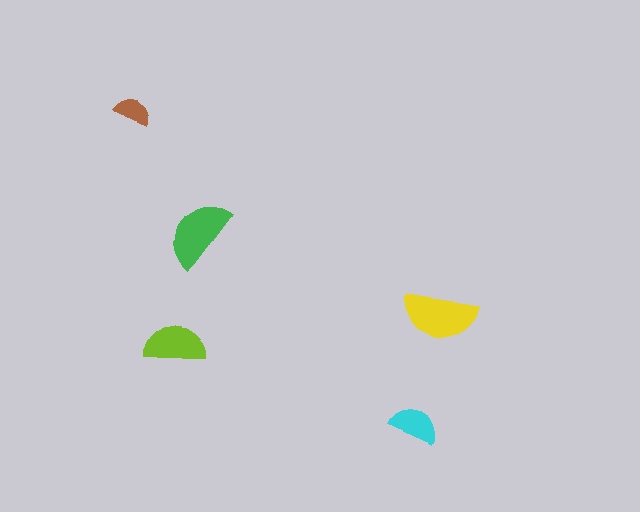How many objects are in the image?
There are 5 objects in the image.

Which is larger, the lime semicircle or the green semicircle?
The green one.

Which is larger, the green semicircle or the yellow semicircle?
The yellow one.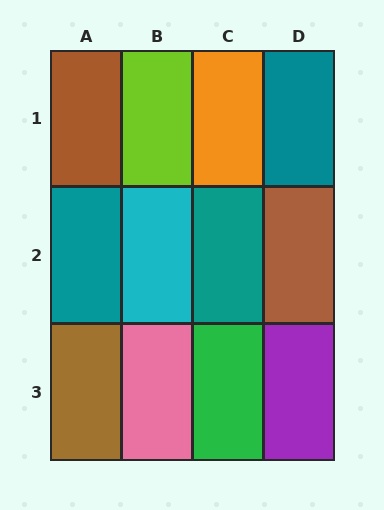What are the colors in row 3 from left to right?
Brown, pink, green, purple.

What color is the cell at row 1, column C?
Orange.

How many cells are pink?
1 cell is pink.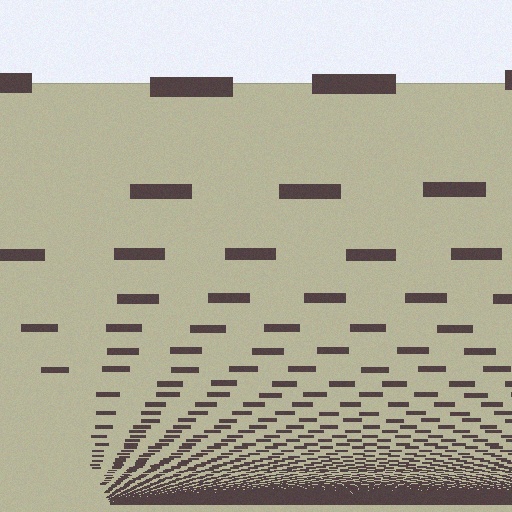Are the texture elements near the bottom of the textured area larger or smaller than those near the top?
Smaller. The gradient is inverted — elements near the bottom are smaller and denser.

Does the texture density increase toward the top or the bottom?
Density increases toward the bottom.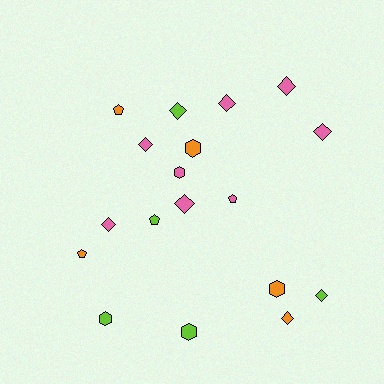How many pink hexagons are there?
There is 1 pink hexagon.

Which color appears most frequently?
Pink, with 8 objects.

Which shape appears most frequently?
Diamond, with 9 objects.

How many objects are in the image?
There are 18 objects.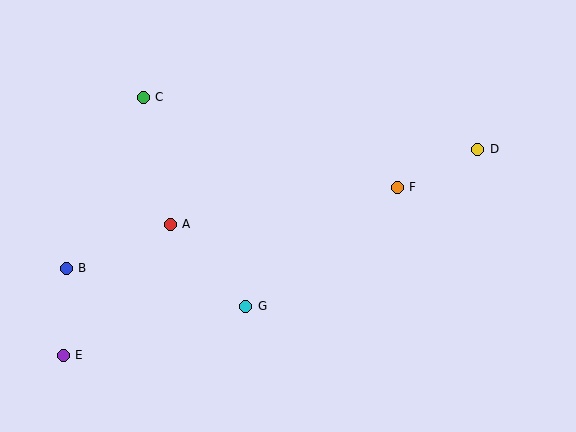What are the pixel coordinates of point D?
Point D is at (478, 149).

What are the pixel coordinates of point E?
Point E is at (63, 355).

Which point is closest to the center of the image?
Point G at (246, 306) is closest to the center.